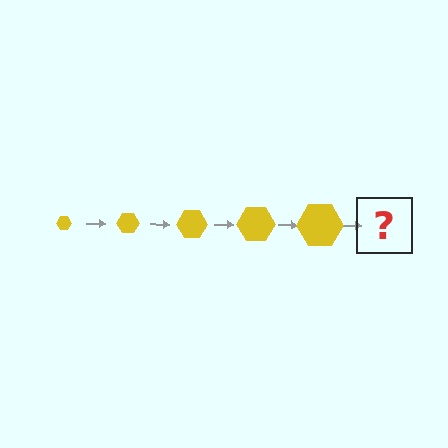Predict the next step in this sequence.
The next step is a yellow hexagon, larger than the previous one.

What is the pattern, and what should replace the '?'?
The pattern is that the hexagon gets progressively larger each step. The '?' should be a yellow hexagon, larger than the previous one.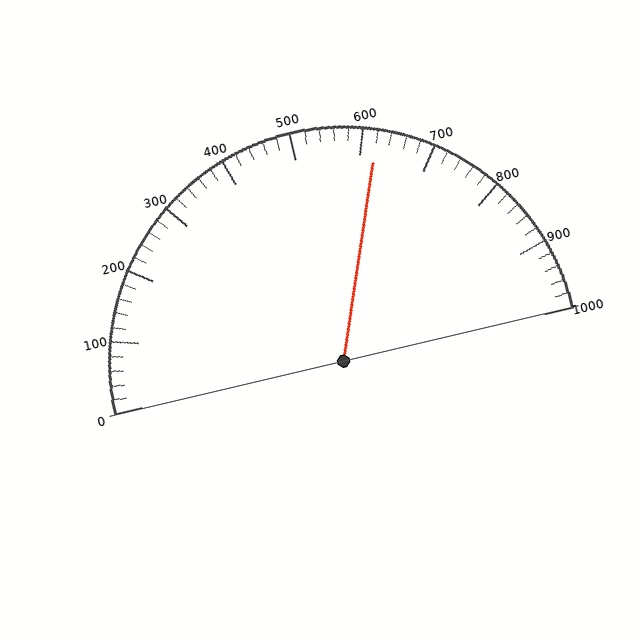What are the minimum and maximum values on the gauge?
The gauge ranges from 0 to 1000.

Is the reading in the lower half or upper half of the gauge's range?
The reading is in the upper half of the range (0 to 1000).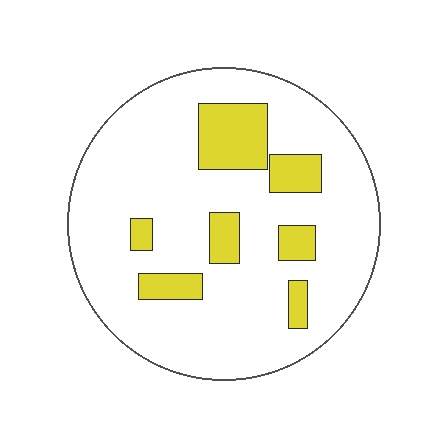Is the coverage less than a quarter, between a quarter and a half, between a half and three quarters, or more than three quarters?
Less than a quarter.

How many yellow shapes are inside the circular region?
7.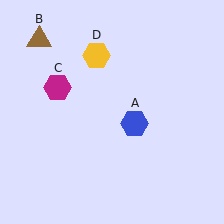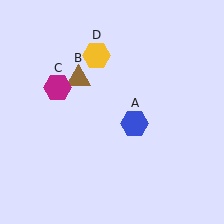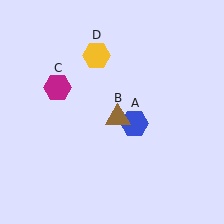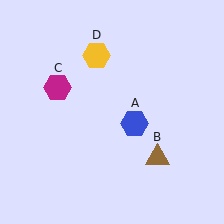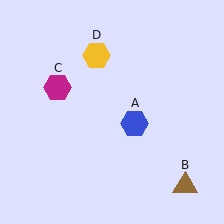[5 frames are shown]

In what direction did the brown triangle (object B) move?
The brown triangle (object B) moved down and to the right.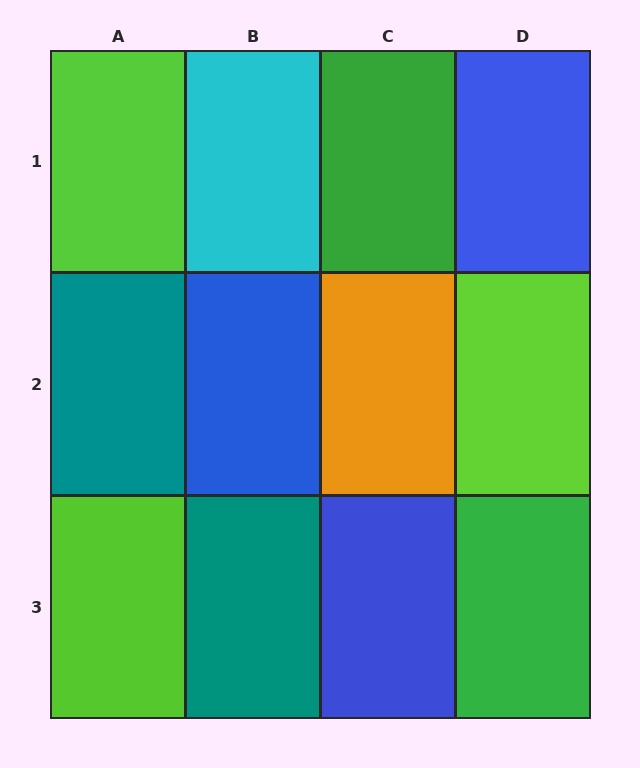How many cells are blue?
3 cells are blue.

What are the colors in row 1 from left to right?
Lime, cyan, green, blue.